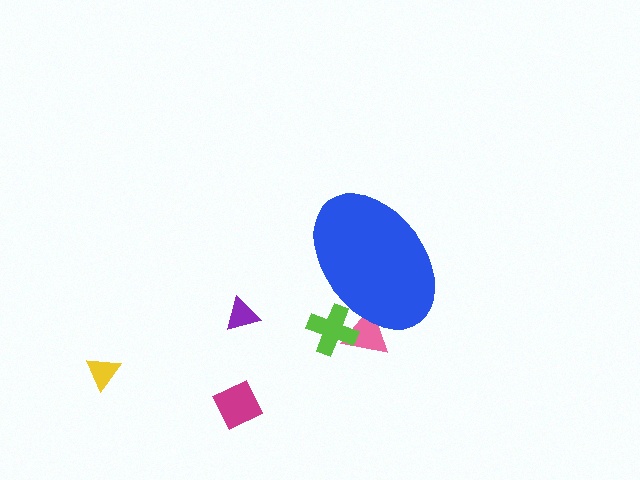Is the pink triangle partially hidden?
Yes, the pink triangle is partially hidden behind the blue ellipse.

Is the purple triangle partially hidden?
No, the purple triangle is fully visible.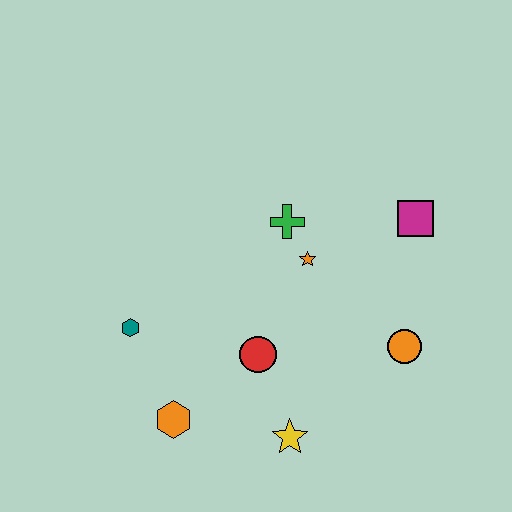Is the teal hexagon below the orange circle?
No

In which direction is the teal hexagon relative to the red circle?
The teal hexagon is to the left of the red circle.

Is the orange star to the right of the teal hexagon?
Yes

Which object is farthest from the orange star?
The orange hexagon is farthest from the orange star.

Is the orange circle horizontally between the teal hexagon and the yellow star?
No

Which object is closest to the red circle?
The yellow star is closest to the red circle.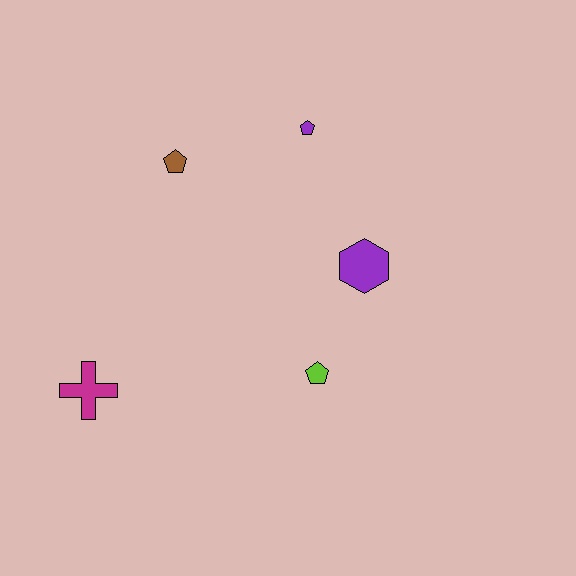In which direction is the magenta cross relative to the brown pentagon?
The magenta cross is below the brown pentagon.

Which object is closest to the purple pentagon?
The brown pentagon is closest to the purple pentagon.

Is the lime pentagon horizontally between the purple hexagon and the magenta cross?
Yes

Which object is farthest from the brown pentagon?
The lime pentagon is farthest from the brown pentagon.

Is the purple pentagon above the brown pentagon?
Yes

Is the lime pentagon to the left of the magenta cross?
No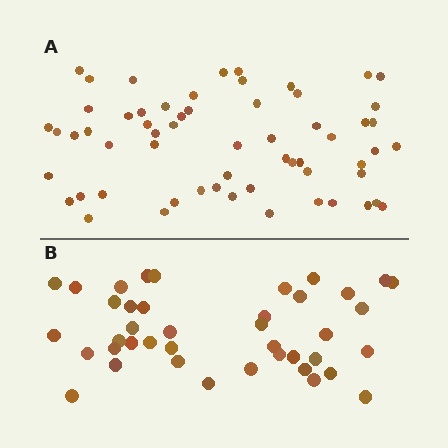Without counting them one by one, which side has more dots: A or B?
Region A (the top region) has more dots.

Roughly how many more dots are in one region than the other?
Region A has approximately 20 more dots than region B.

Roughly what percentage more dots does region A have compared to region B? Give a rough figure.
About 45% more.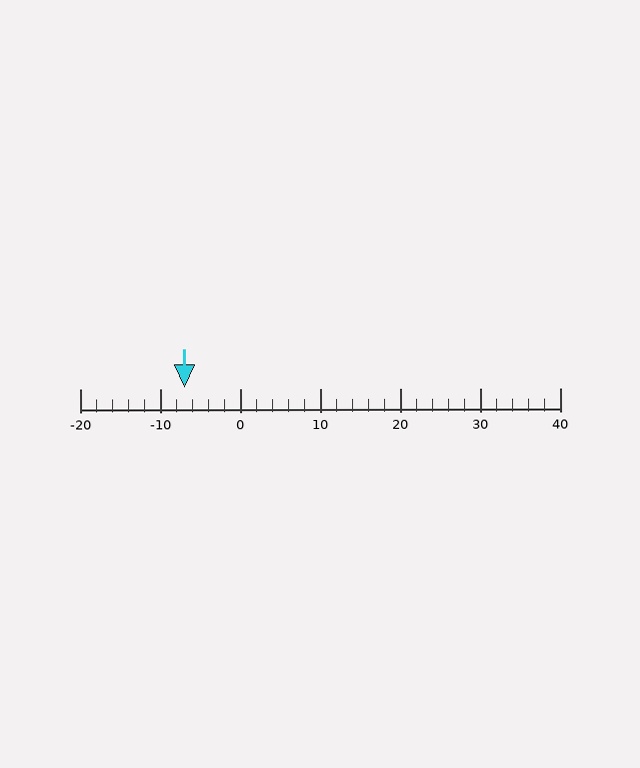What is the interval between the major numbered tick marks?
The major tick marks are spaced 10 units apart.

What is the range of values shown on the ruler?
The ruler shows values from -20 to 40.